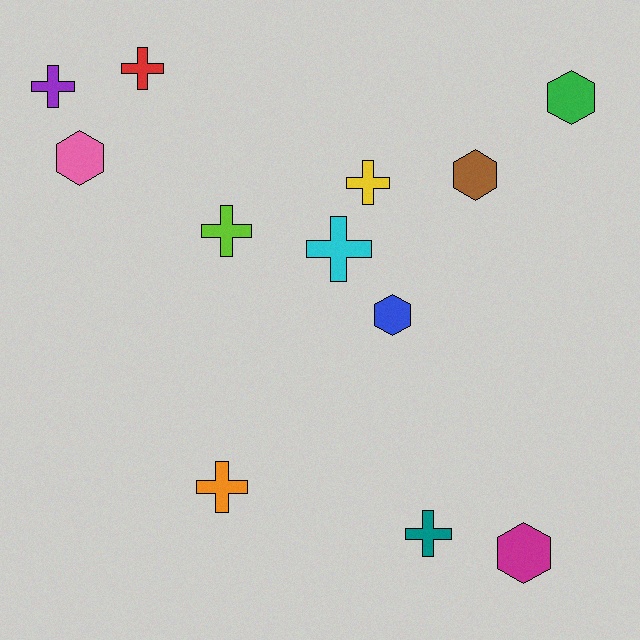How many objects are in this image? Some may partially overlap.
There are 12 objects.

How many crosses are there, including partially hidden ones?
There are 7 crosses.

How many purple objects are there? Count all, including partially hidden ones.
There is 1 purple object.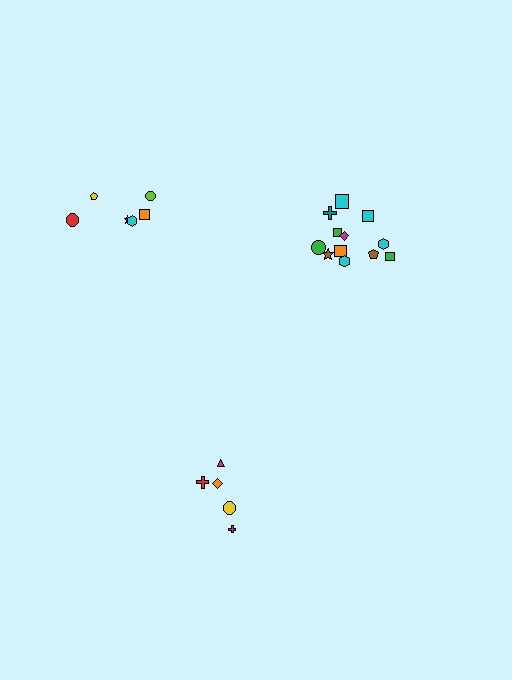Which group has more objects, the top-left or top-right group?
The top-right group.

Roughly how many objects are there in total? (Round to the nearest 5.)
Roughly 25 objects in total.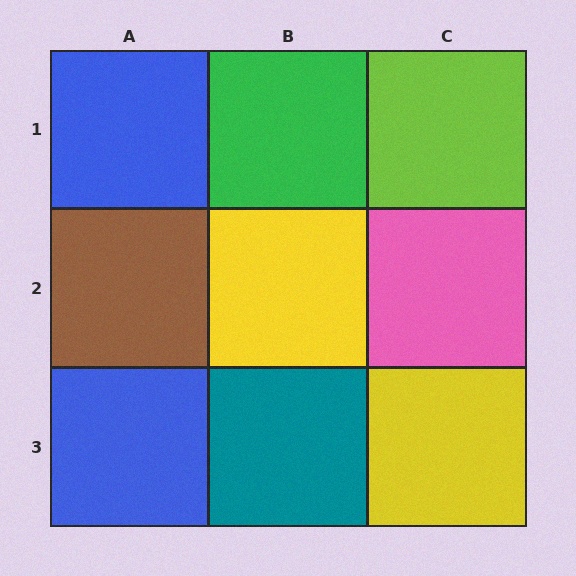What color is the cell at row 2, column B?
Yellow.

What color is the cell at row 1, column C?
Lime.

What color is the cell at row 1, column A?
Blue.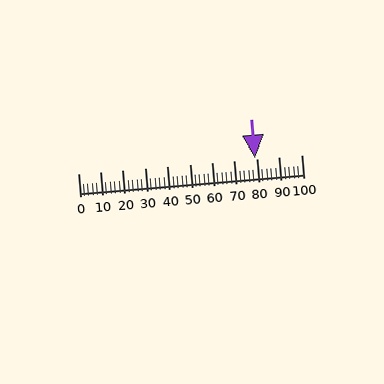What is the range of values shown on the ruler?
The ruler shows values from 0 to 100.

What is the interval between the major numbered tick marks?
The major tick marks are spaced 10 units apart.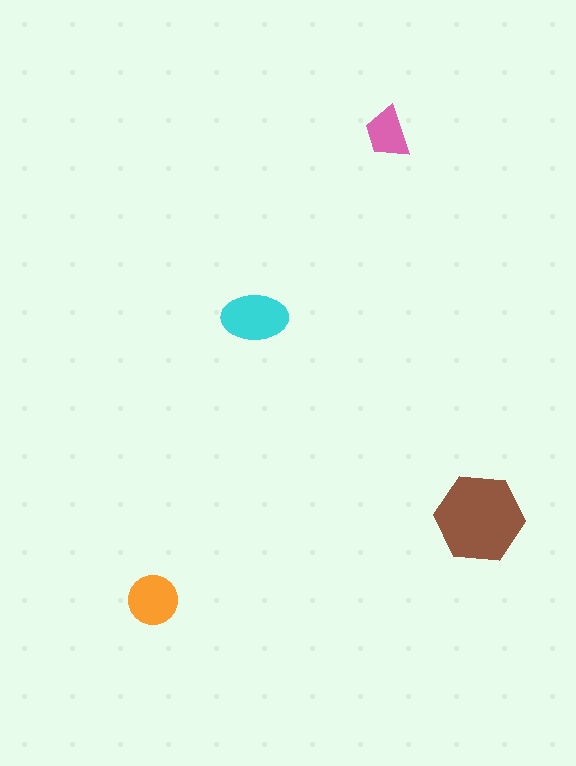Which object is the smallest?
The pink trapezoid.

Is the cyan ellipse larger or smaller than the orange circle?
Larger.